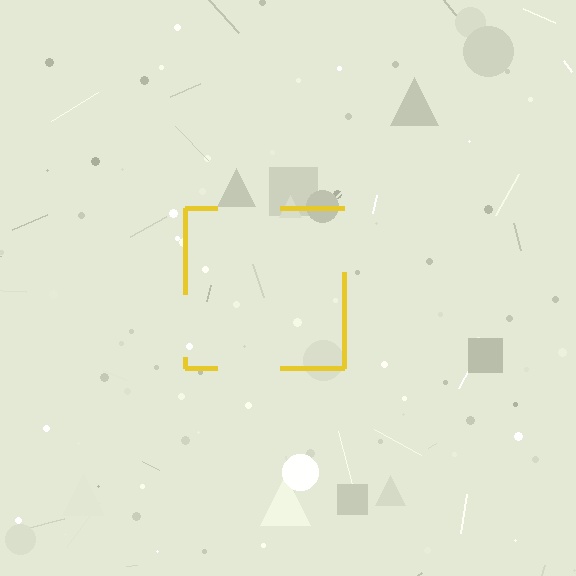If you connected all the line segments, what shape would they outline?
They would outline a square.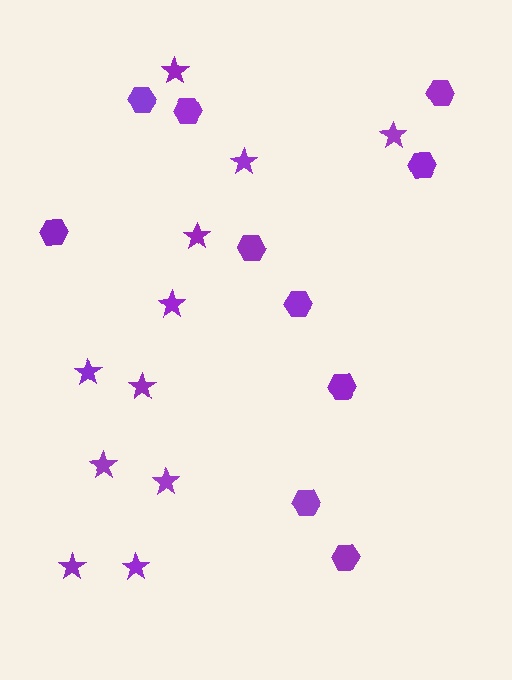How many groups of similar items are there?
There are 2 groups: one group of stars (11) and one group of hexagons (10).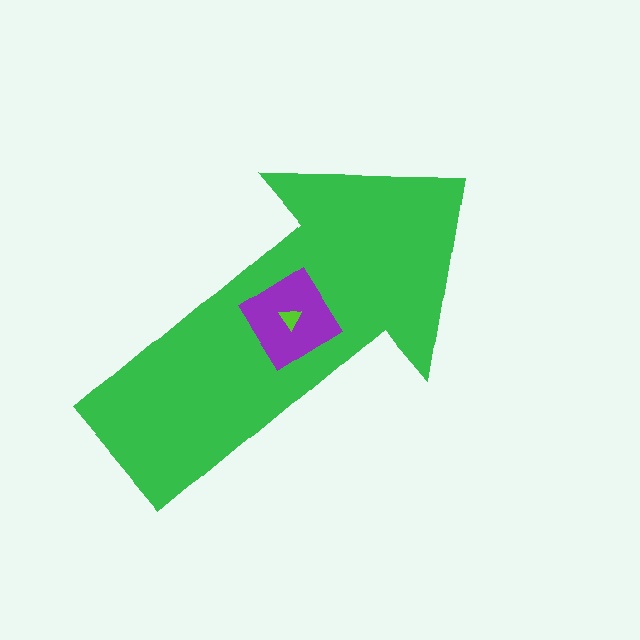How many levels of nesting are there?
3.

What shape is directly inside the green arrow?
The purple diamond.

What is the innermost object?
The lime triangle.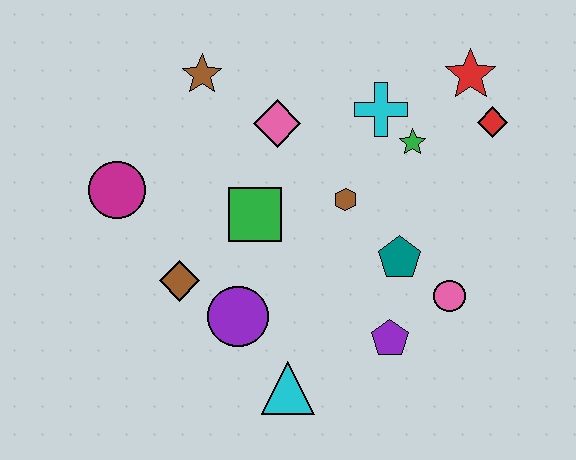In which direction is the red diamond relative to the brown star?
The red diamond is to the right of the brown star.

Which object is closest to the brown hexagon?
The teal pentagon is closest to the brown hexagon.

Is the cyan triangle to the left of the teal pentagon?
Yes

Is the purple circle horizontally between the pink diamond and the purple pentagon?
No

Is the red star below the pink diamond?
No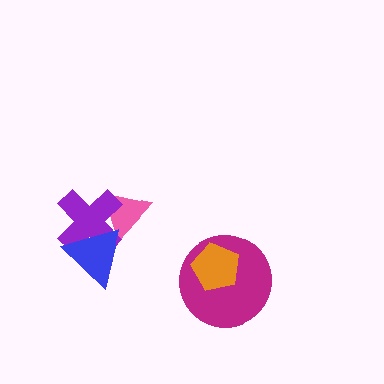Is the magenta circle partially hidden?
Yes, it is partially covered by another shape.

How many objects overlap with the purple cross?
2 objects overlap with the purple cross.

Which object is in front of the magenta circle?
The orange pentagon is in front of the magenta circle.